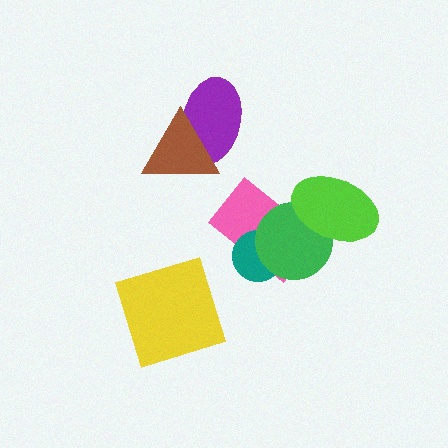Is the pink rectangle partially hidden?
Yes, it is partially covered by another shape.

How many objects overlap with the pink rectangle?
3 objects overlap with the pink rectangle.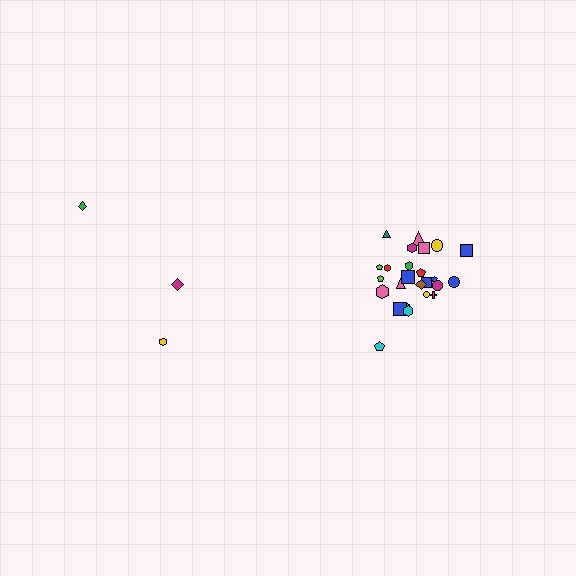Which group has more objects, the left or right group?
The right group.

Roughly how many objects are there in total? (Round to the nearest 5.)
Roughly 30 objects in total.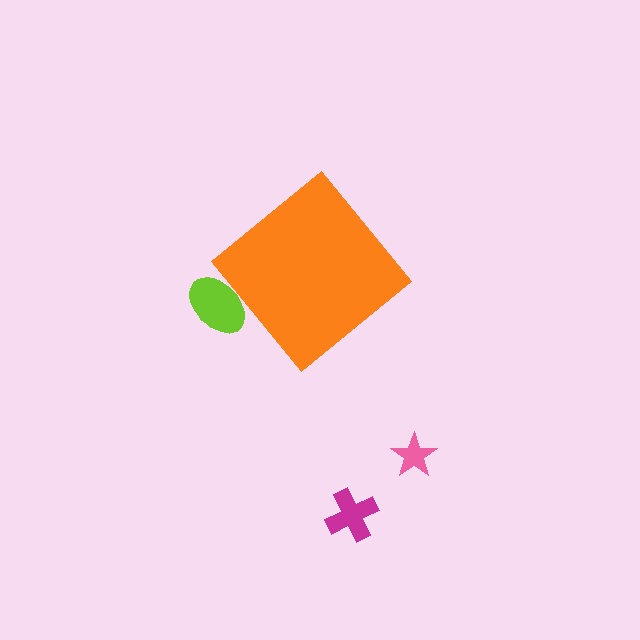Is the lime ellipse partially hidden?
Yes, the lime ellipse is partially hidden behind the orange diamond.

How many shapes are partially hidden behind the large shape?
1 shape is partially hidden.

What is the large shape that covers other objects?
An orange diamond.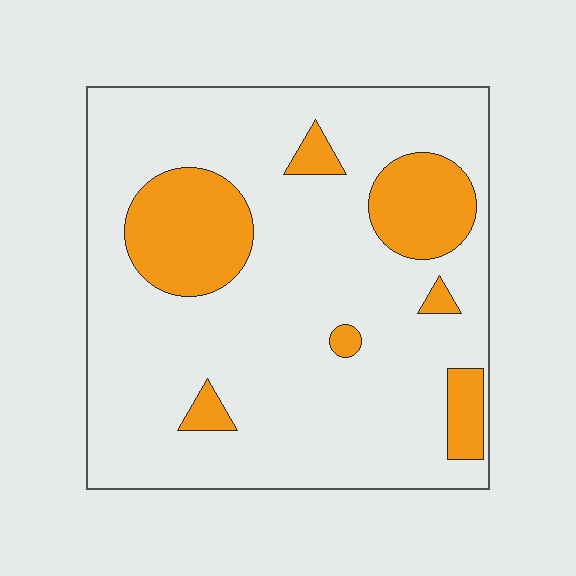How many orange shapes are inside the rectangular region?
7.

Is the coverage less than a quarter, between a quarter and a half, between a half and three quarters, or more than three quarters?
Less than a quarter.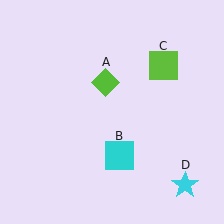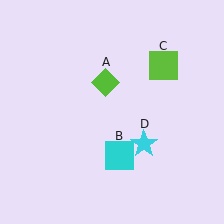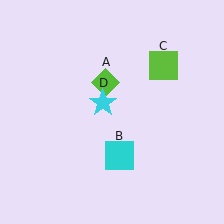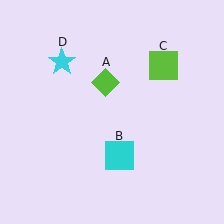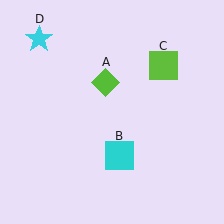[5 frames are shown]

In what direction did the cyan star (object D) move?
The cyan star (object D) moved up and to the left.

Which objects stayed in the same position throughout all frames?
Lime diamond (object A) and cyan square (object B) and lime square (object C) remained stationary.